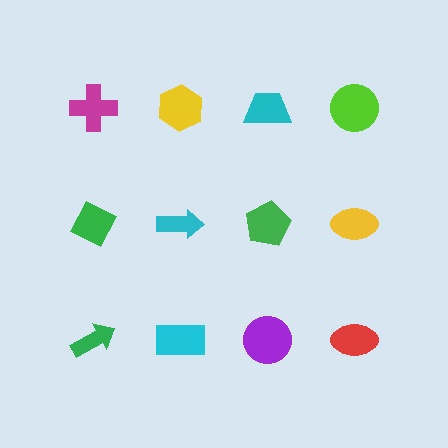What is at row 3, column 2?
A cyan rectangle.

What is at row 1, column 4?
A lime circle.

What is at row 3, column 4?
A red ellipse.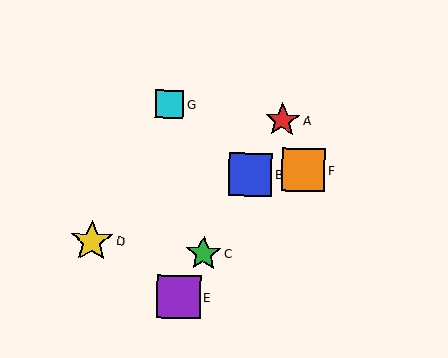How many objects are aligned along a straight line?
4 objects (A, B, C, E) are aligned along a straight line.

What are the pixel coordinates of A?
Object A is at (282, 120).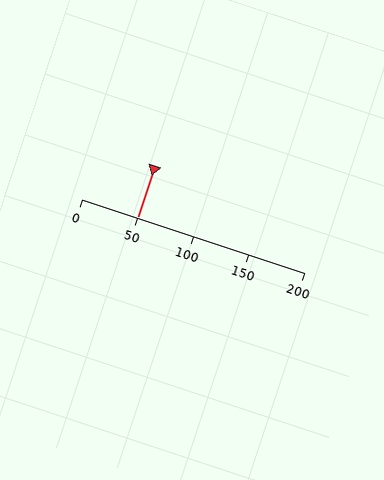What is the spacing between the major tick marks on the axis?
The major ticks are spaced 50 apart.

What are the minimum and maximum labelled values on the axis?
The axis runs from 0 to 200.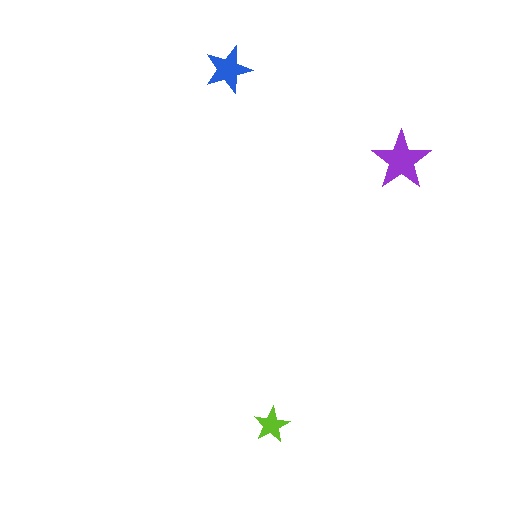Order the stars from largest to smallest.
the purple one, the blue one, the lime one.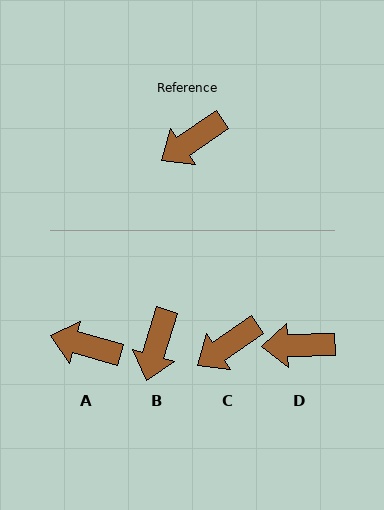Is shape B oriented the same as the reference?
No, it is off by about 39 degrees.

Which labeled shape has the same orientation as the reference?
C.